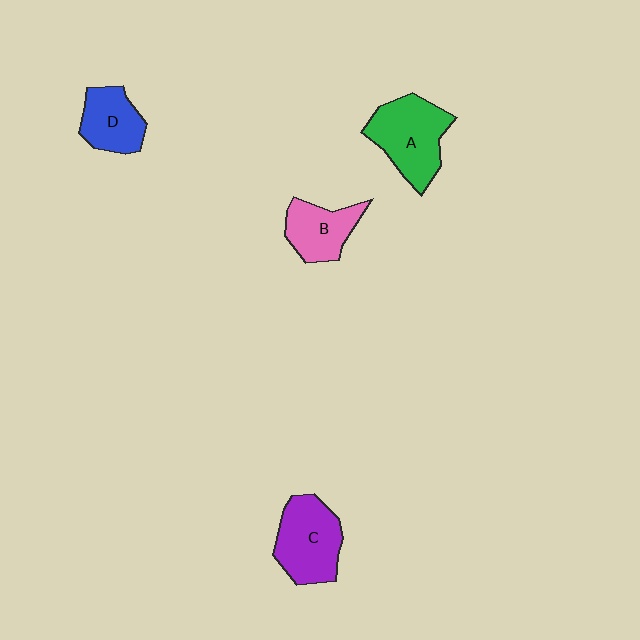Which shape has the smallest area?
Shape D (blue).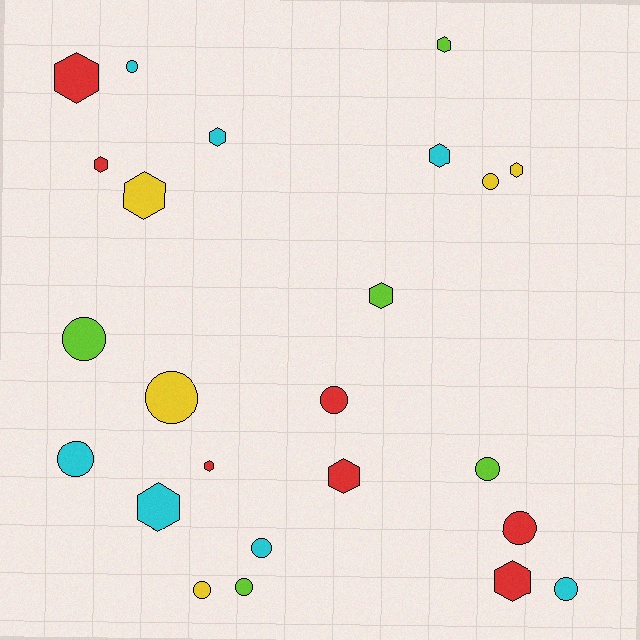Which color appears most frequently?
Red, with 7 objects.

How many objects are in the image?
There are 24 objects.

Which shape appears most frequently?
Circle, with 12 objects.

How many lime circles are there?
There are 3 lime circles.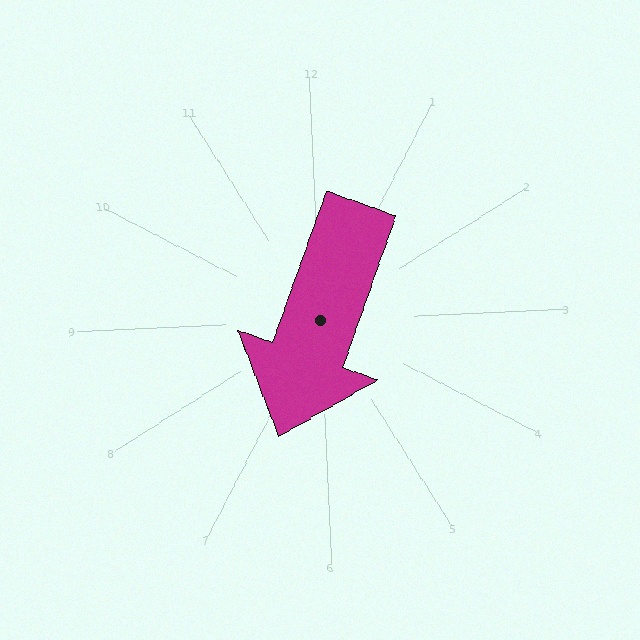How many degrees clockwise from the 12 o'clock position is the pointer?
Approximately 202 degrees.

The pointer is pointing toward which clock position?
Roughly 7 o'clock.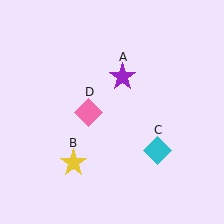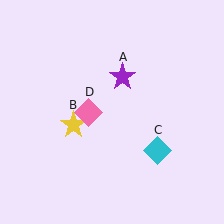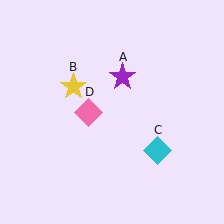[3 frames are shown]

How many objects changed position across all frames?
1 object changed position: yellow star (object B).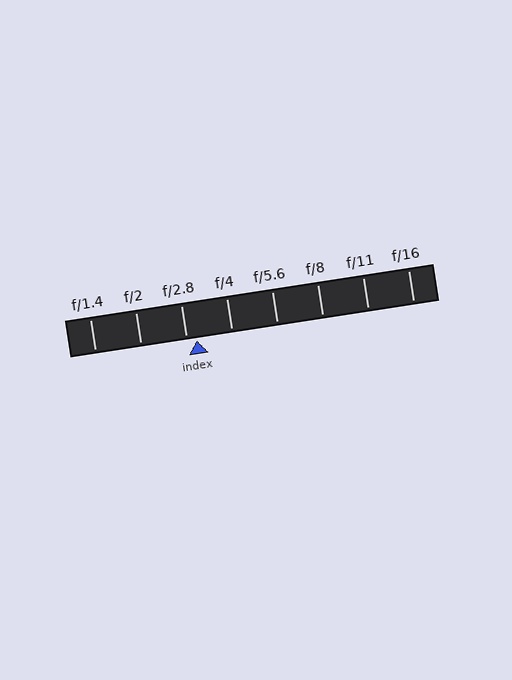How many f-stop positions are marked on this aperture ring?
There are 8 f-stop positions marked.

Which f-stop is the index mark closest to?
The index mark is closest to f/2.8.